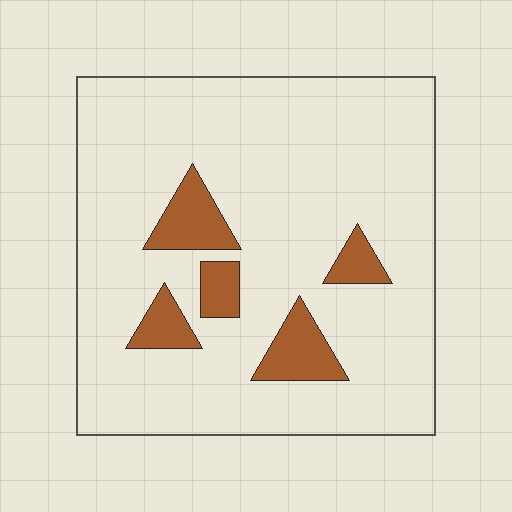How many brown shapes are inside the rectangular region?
5.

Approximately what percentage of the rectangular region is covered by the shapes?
Approximately 10%.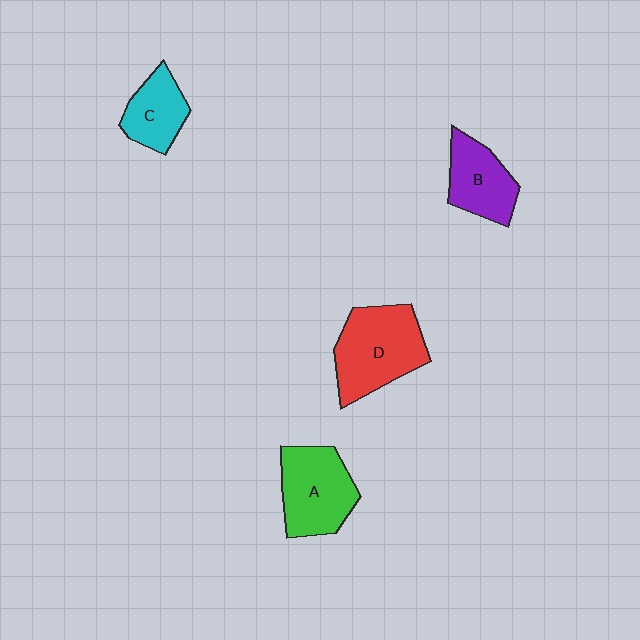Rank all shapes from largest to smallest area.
From largest to smallest: D (red), A (green), B (purple), C (cyan).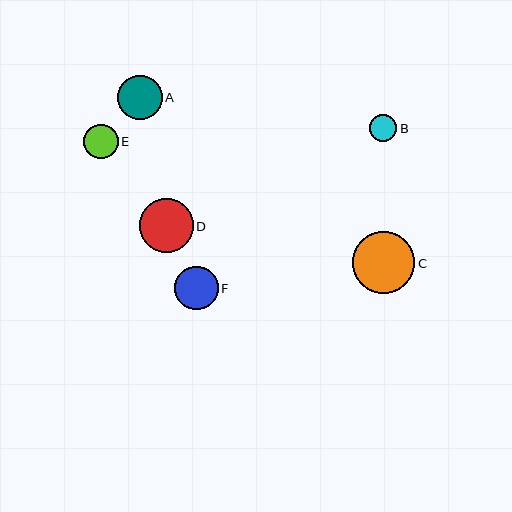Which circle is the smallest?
Circle B is the smallest with a size of approximately 27 pixels.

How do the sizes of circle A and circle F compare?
Circle A and circle F are approximately the same size.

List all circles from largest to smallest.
From largest to smallest: C, D, A, F, E, B.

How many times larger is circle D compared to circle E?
Circle D is approximately 1.6 times the size of circle E.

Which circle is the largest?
Circle C is the largest with a size of approximately 62 pixels.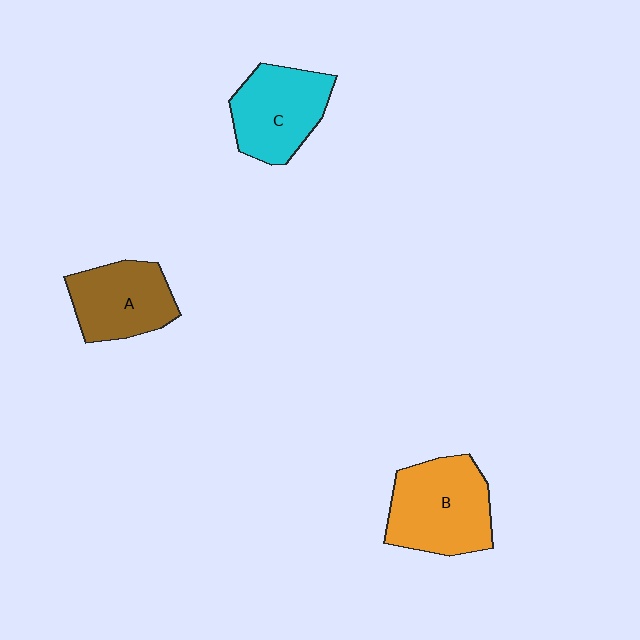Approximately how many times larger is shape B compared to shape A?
Approximately 1.3 times.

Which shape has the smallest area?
Shape A (brown).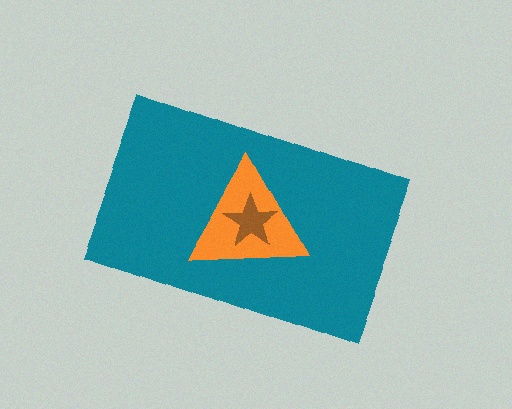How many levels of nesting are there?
3.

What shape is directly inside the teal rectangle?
The orange triangle.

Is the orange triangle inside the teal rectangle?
Yes.